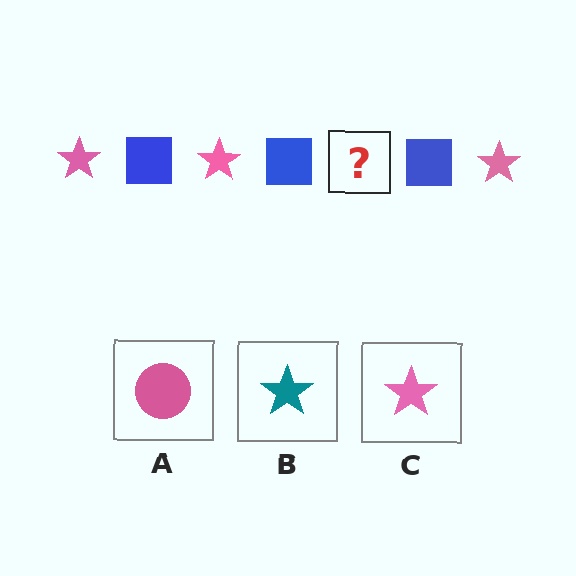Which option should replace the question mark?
Option C.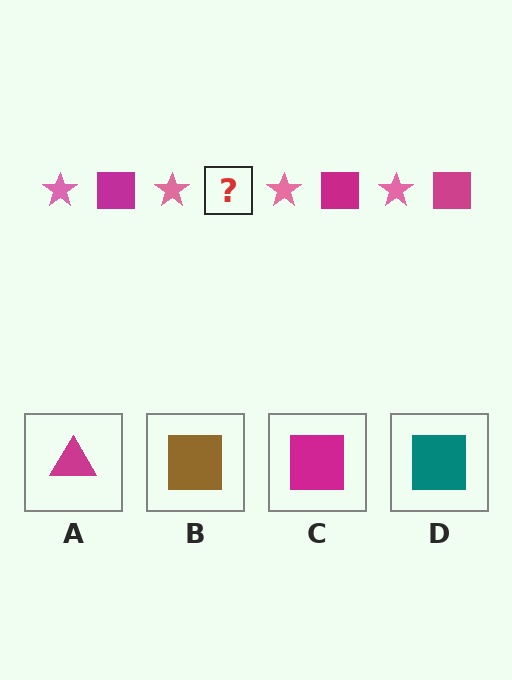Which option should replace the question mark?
Option C.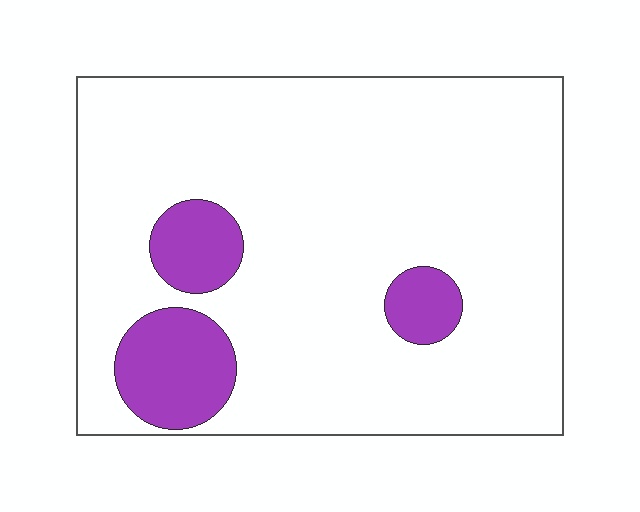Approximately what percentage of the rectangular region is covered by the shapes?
Approximately 15%.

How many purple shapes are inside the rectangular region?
3.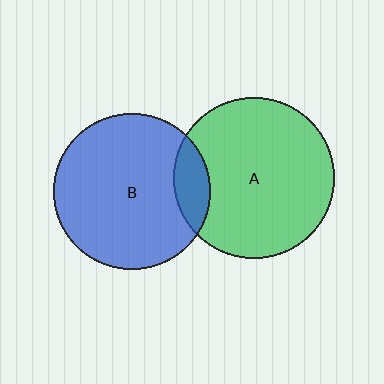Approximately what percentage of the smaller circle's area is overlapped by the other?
Approximately 15%.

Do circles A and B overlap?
Yes.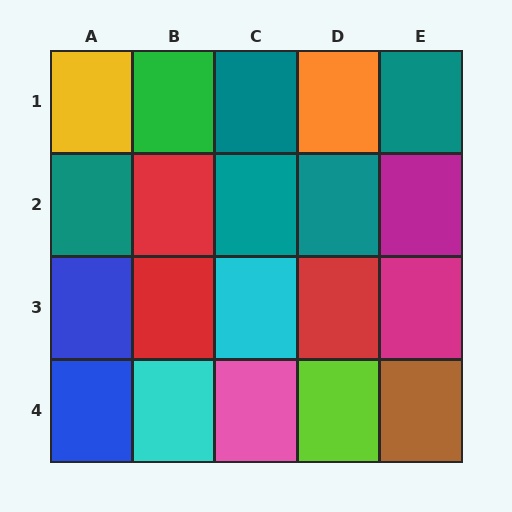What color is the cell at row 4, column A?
Blue.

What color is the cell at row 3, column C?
Cyan.